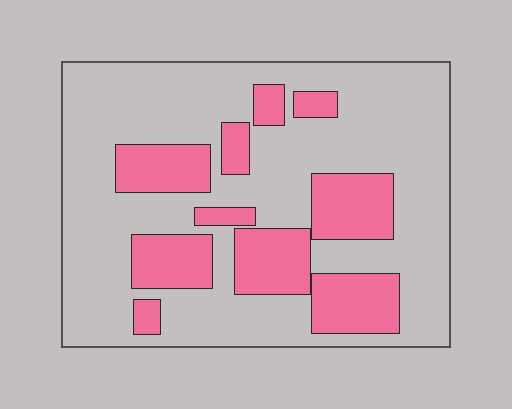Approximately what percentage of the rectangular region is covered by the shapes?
Approximately 30%.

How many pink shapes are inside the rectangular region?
10.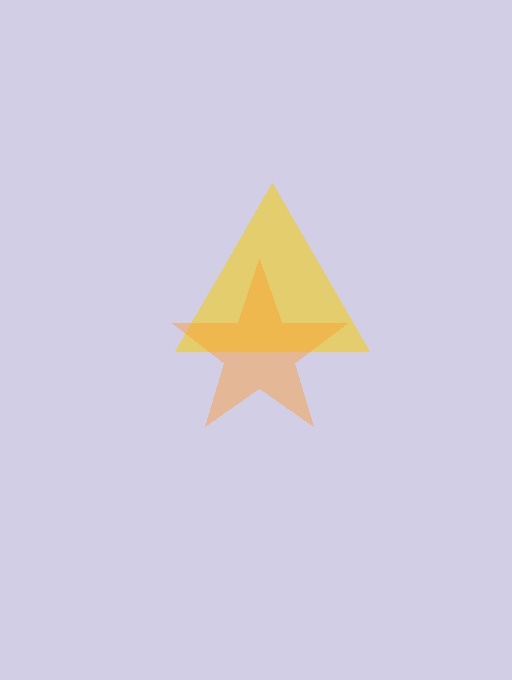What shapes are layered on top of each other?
The layered shapes are: a yellow triangle, an orange star.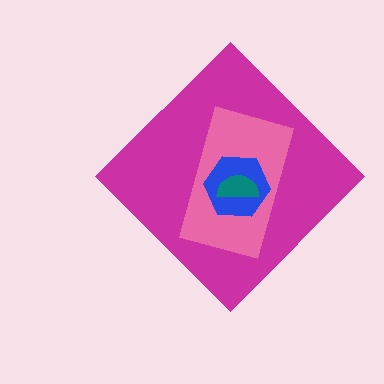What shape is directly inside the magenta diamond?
The pink rectangle.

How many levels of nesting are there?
4.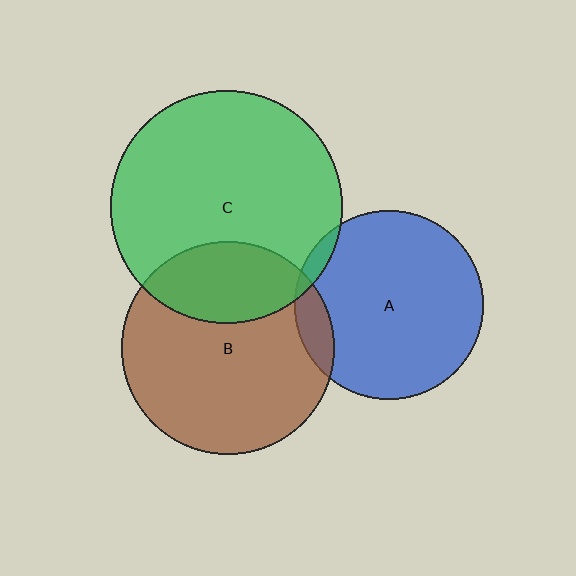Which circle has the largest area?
Circle C (green).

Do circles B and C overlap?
Yes.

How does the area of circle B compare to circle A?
Approximately 1.3 times.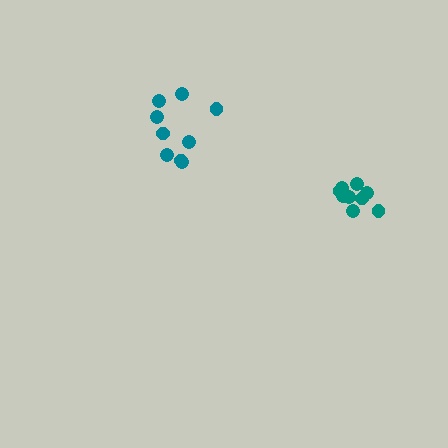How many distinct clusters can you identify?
There are 2 distinct clusters.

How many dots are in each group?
Group 1: 9 dots, Group 2: 9 dots (18 total).